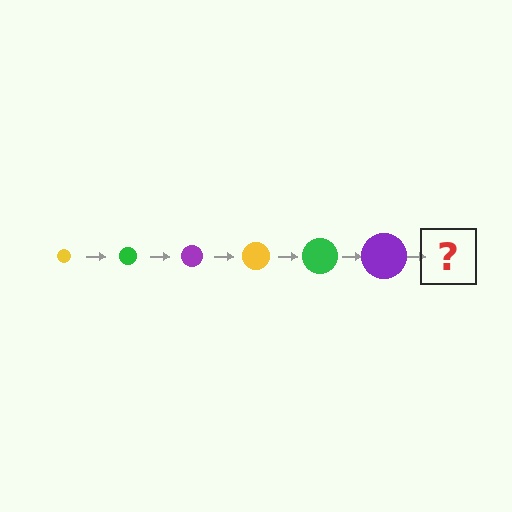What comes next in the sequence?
The next element should be a yellow circle, larger than the previous one.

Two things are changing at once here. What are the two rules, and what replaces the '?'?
The two rules are that the circle grows larger each step and the color cycles through yellow, green, and purple. The '?' should be a yellow circle, larger than the previous one.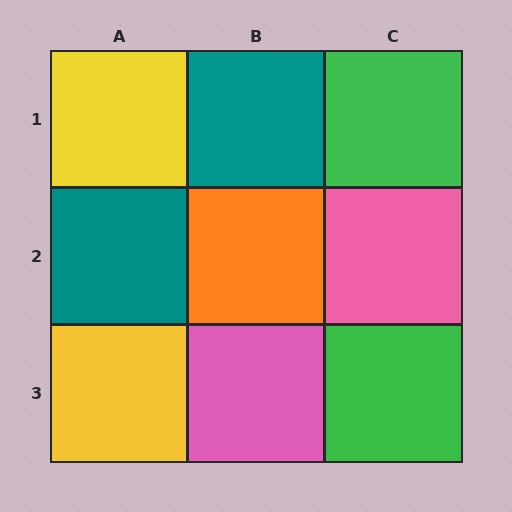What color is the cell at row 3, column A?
Yellow.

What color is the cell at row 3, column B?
Pink.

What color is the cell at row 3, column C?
Green.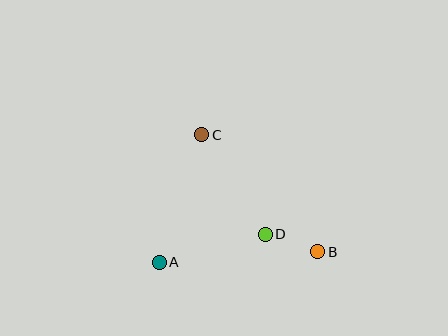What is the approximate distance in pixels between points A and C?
The distance between A and C is approximately 134 pixels.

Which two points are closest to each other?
Points B and D are closest to each other.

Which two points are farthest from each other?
Points B and C are farthest from each other.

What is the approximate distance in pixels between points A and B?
The distance between A and B is approximately 159 pixels.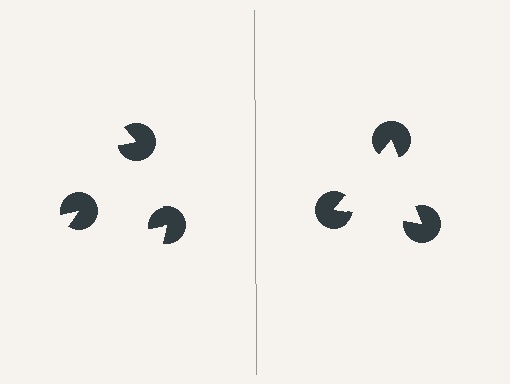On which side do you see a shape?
An illusory triangle appears on the right side. On the left side the wedge cuts are rotated, so no coherent shape forms.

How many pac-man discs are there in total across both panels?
6 — 3 on each side.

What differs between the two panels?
The pac-man discs are positioned identically on both sides; only the wedge orientations differ. On the right they align to a triangle; on the left they are misaligned.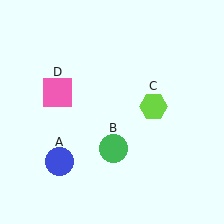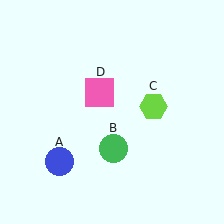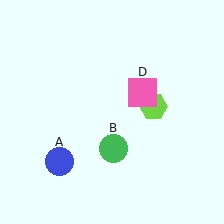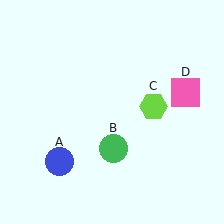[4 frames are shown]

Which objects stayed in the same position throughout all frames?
Blue circle (object A) and green circle (object B) and lime hexagon (object C) remained stationary.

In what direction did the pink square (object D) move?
The pink square (object D) moved right.